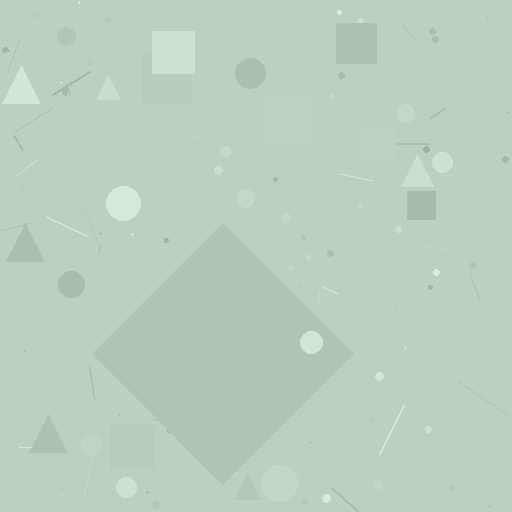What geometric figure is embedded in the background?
A diamond is embedded in the background.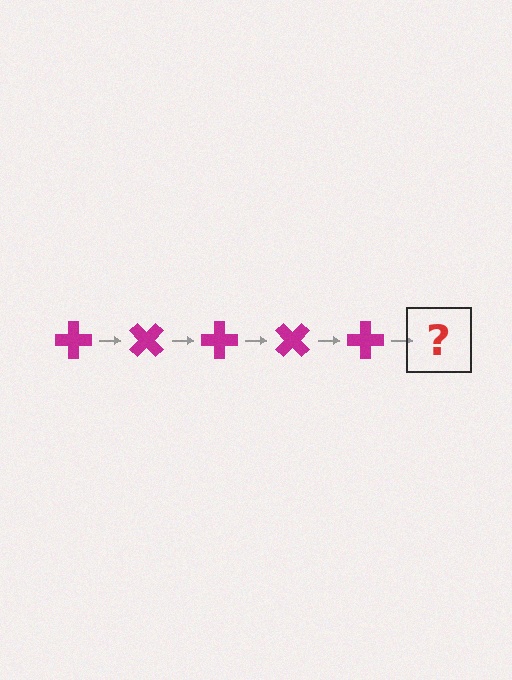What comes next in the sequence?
The next element should be a magenta cross rotated 225 degrees.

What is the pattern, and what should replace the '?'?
The pattern is that the cross rotates 45 degrees each step. The '?' should be a magenta cross rotated 225 degrees.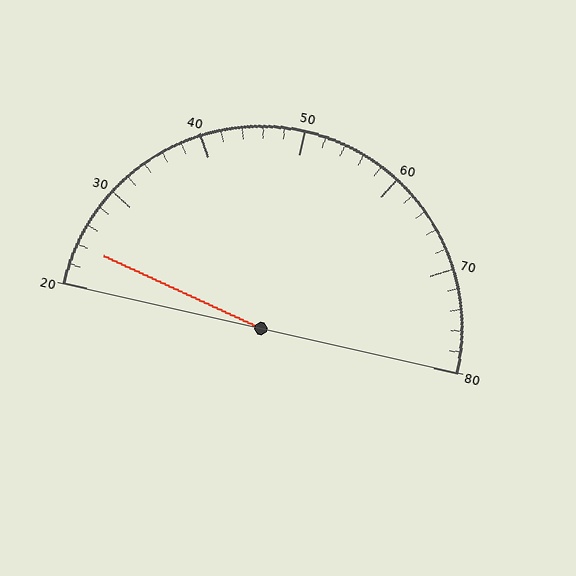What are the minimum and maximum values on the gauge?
The gauge ranges from 20 to 80.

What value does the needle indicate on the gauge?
The needle indicates approximately 24.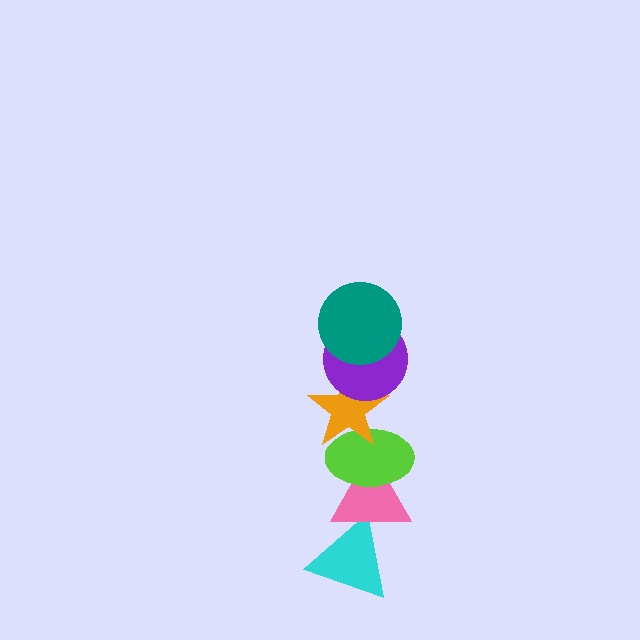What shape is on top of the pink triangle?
The lime ellipse is on top of the pink triangle.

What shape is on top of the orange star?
The purple circle is on top of the orange star.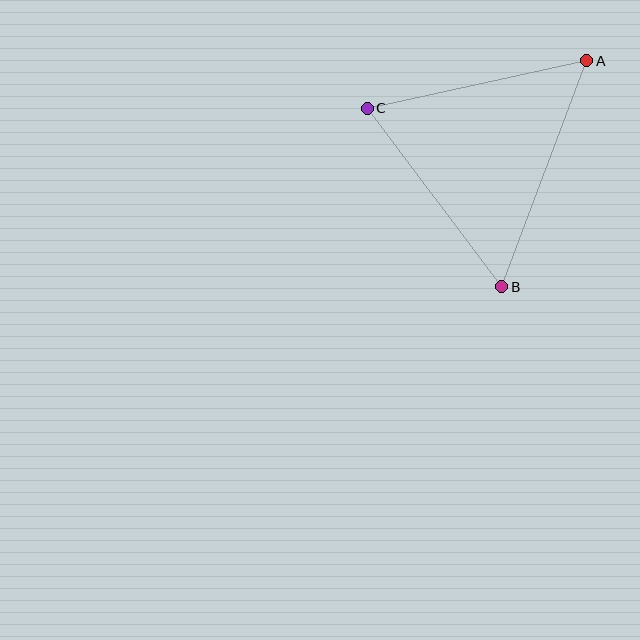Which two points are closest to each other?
Points B and C are closest to each other.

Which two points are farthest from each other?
Points A and B are farthest from each other.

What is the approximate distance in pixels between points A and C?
The distance between A and C is approximately 225 pixels.